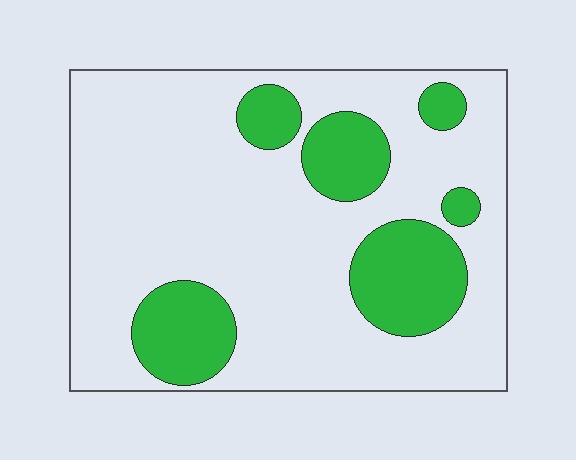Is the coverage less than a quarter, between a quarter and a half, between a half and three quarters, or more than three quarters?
Less than a quarter.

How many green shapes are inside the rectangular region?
6.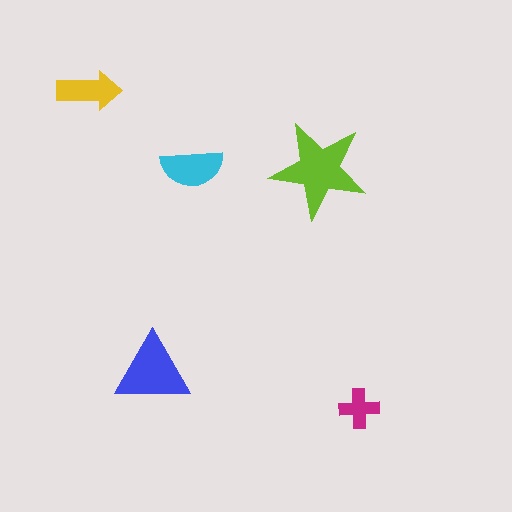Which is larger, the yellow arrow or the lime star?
The lime star.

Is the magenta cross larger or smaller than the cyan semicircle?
Smaller.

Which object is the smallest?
The magenta cross.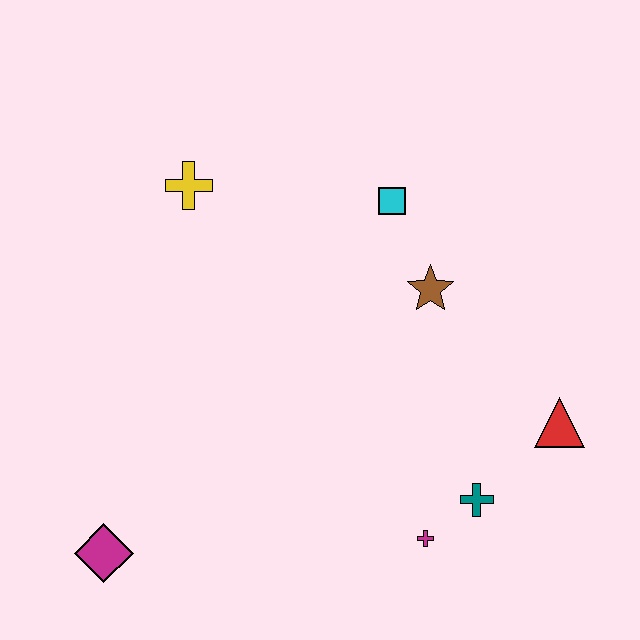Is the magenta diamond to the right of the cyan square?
No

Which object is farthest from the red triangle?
The magenta diamond is farthest from the red triangle.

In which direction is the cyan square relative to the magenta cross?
The cyan square is above the magenta cross.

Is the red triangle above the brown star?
No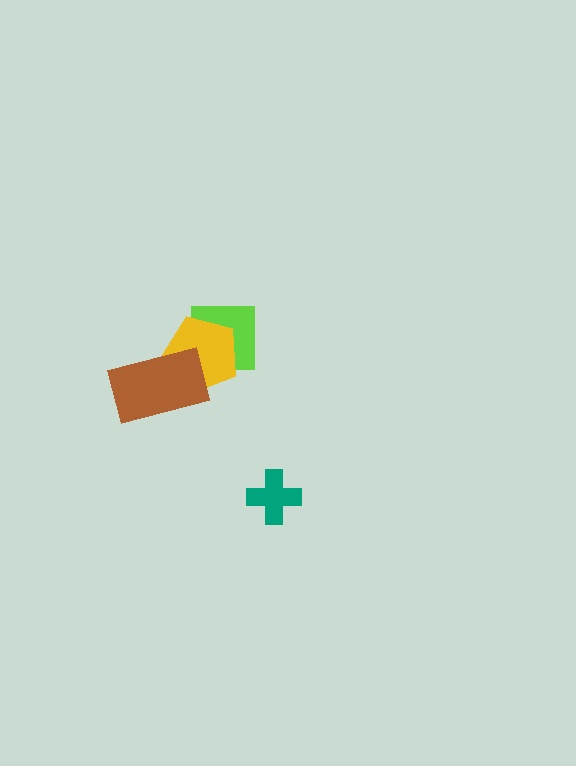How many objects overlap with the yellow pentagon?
2 objects overlap with the yellow pentagon.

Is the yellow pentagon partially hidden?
Yes, it is partially covered by another shape.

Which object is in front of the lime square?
The yellow pentagon is in front of the lime square.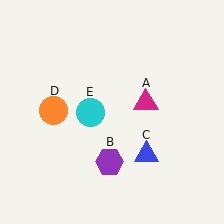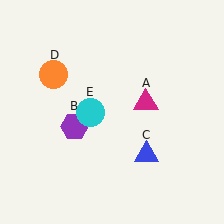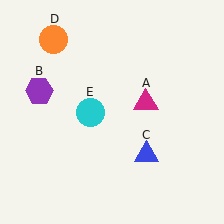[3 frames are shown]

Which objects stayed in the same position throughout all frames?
Magenta triangle (object A) and blue triangle (object C) and cyan circle (object E) remained stationary.